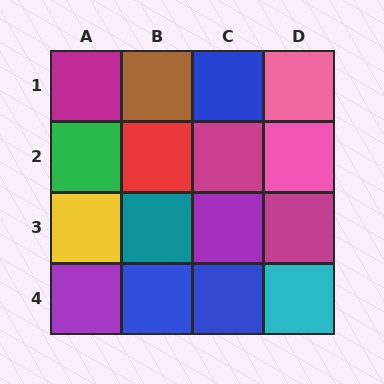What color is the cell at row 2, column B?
Red.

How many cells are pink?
2 cells are pink.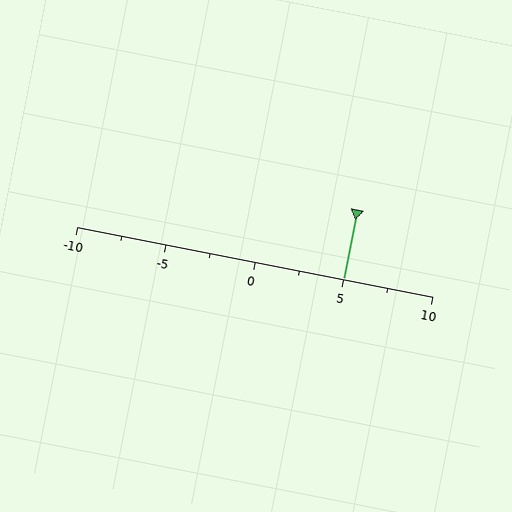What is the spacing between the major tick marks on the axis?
The major ticks are spaced 5 apart.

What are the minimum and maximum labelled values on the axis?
The axis runs from -10 to 10.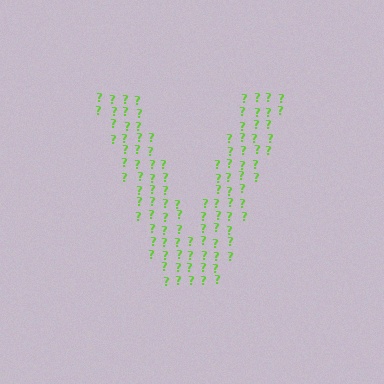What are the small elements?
The small elements are question marks.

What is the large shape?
The large shape is the letter V.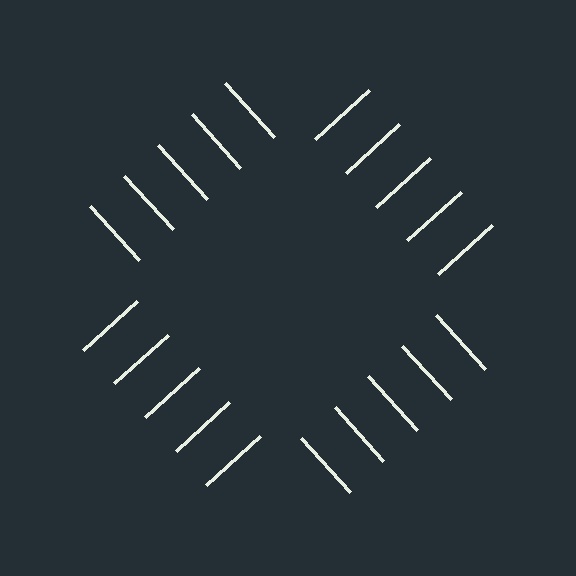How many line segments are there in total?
20 — 5 along each of the 4 edges.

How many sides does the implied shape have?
4 sides — the line-ends trace a square.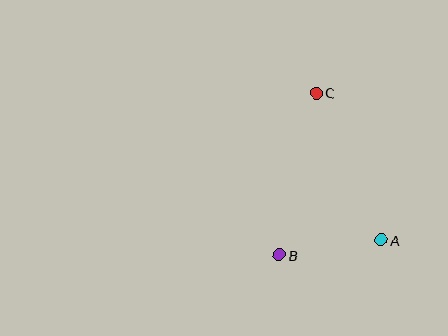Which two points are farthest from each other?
Points B and C are farthest from each other.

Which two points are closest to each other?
Points A and B are closest to each other.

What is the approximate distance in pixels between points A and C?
The distance between A and C is approximately 161 pixels.